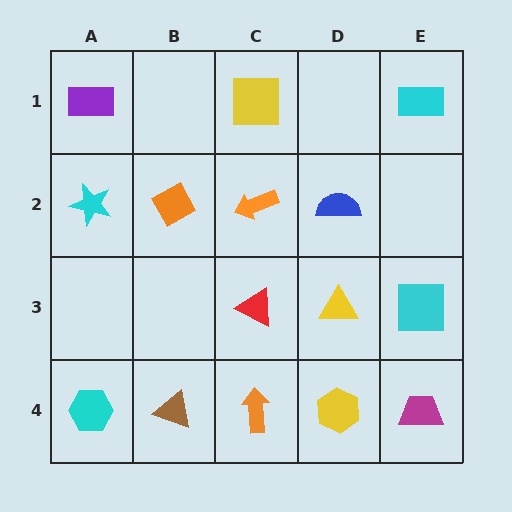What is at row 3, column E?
A cyan square.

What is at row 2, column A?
A cyan star.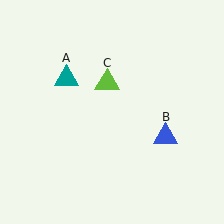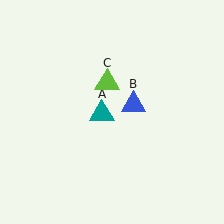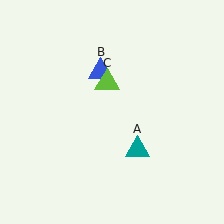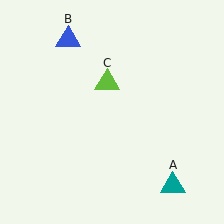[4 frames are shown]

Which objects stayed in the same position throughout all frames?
Lime triangle (object C) remained stationary.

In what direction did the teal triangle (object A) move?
The teal triangle (object A) moved down and to the right.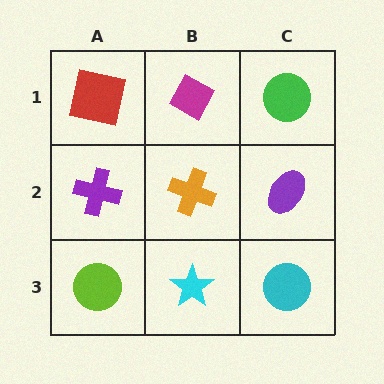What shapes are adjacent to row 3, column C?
A purple ellipse (row 2, column C), a cyan star (row 3, column B).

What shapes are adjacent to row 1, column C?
A purple ellipse (row 2, column C), a magenta diamond (row 1, column B).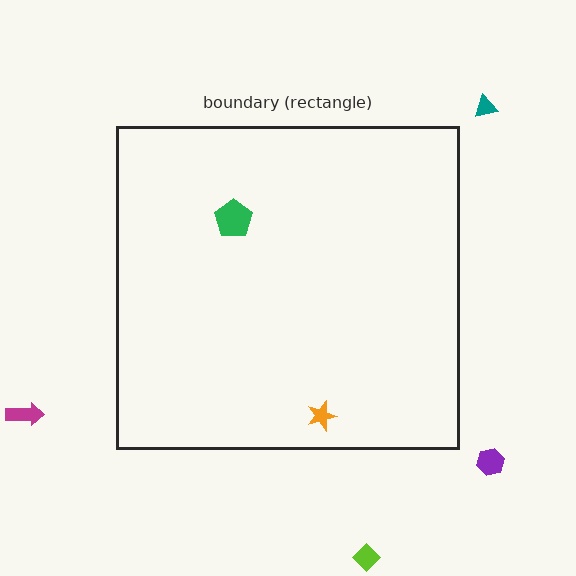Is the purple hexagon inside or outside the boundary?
Outside.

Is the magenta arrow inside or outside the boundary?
Outside.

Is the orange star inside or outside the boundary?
Inside.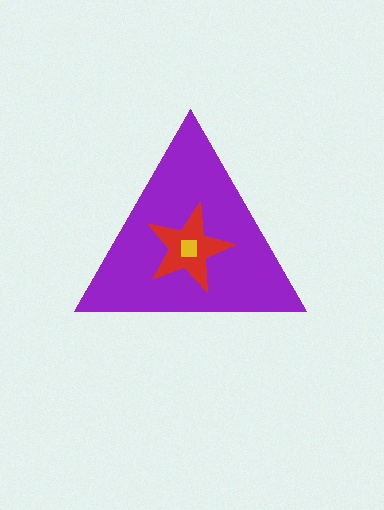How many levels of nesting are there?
3.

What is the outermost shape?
The purple triangle.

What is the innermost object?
The yellow square.